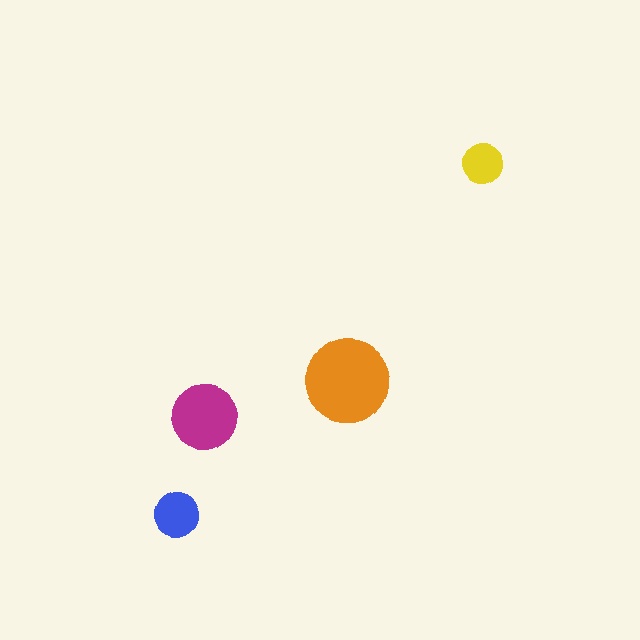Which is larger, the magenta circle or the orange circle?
The orange one.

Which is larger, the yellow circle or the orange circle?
The orange one.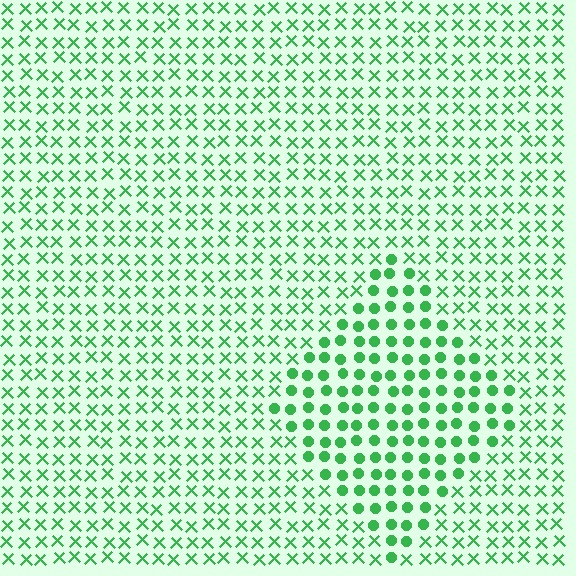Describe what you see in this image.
The image is filled with small green elements arranged in a uniform grid. A diamond-shaped region contains circles, while the surrounding area contains X marks. The boundary is defined purely by the change in element shape.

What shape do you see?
I see a diamond.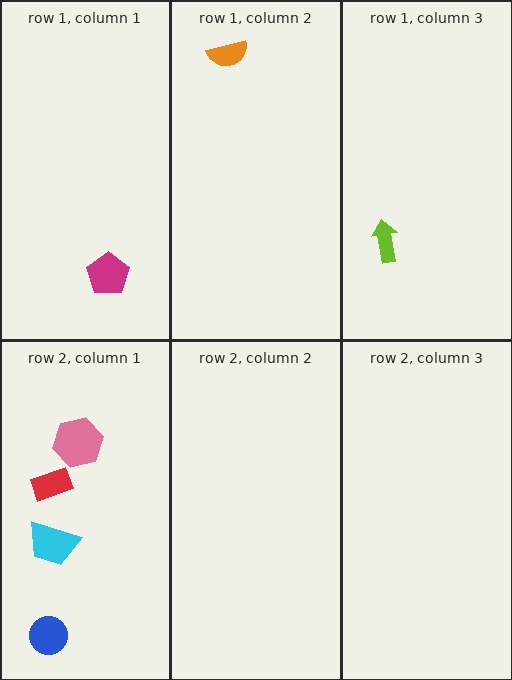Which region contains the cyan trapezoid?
The row 2, column 1 region.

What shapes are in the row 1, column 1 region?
The magenta pentagon.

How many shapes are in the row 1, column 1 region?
1.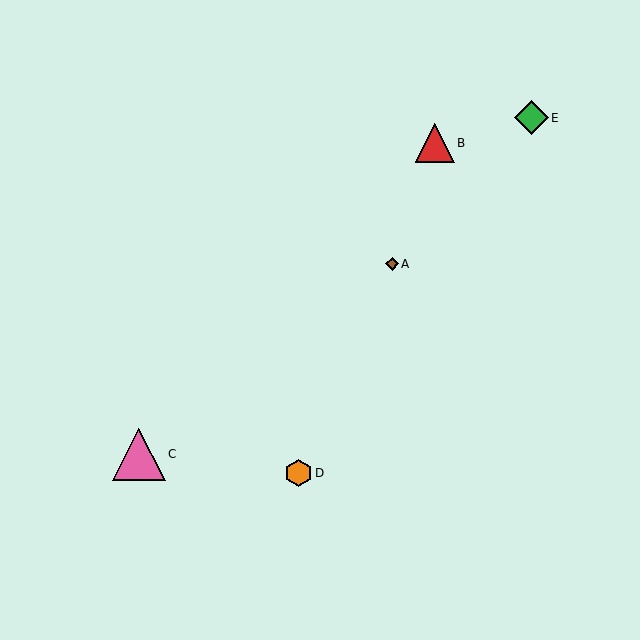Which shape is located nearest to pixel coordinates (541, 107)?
The green diamond (labeled E) at (532, 118) is nearest to that location.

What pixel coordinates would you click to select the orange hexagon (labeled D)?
Click at (298, 473) to select the orange hexagon D.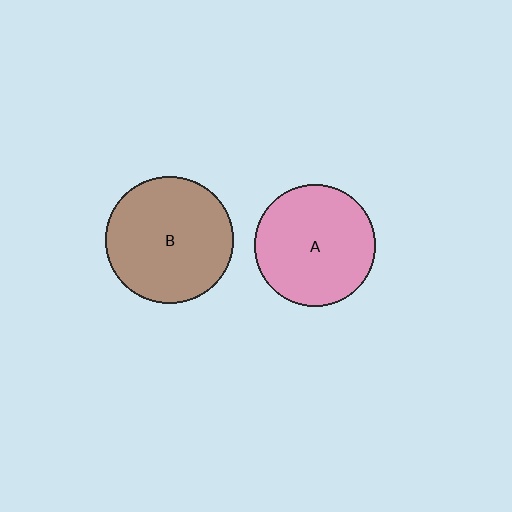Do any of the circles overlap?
No, none of the circles overlap.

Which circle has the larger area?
Circle B (brown).